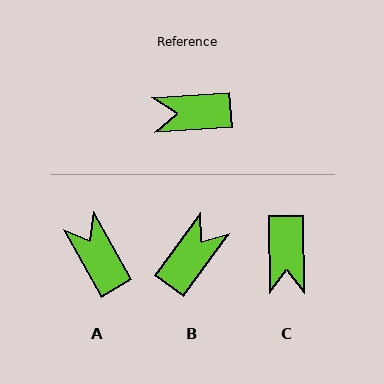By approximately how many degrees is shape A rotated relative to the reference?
Approximately 65 degrees clockwise.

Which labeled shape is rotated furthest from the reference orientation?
B, about 131 degrees away.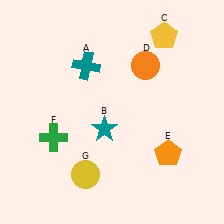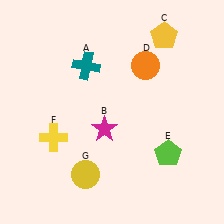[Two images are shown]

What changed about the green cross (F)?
In Image 1, F is green. In Image 2, it changed to yellow.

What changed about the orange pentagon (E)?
In Image 1, E is orange. In Image 2, it changed to lime.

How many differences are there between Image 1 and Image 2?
There are 3 differences between the two images.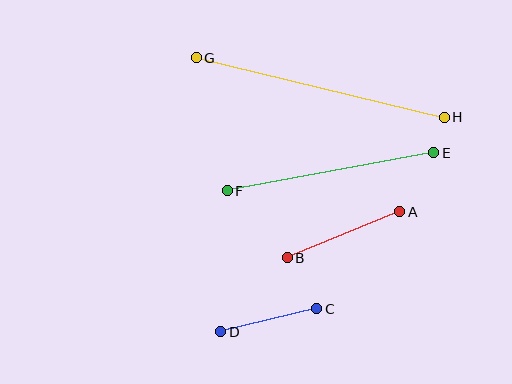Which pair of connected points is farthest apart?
Points G and H are farthest apart.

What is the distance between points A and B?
The distance is approximately 122 pixels.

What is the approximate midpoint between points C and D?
The midpoint is at approximately (269, 320) pixels.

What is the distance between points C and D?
The distance is approximately 98 pixels.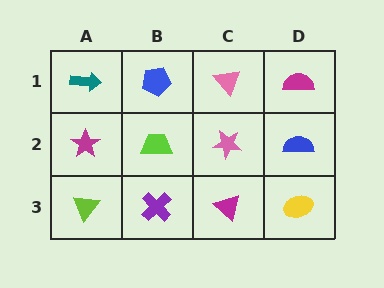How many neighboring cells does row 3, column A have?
2.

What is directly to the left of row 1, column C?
A blue pentagon.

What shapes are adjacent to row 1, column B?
A lime trapezoid (row 2, column B), a teal arrow (row 1, column A), a pink triangle (row 1, column C).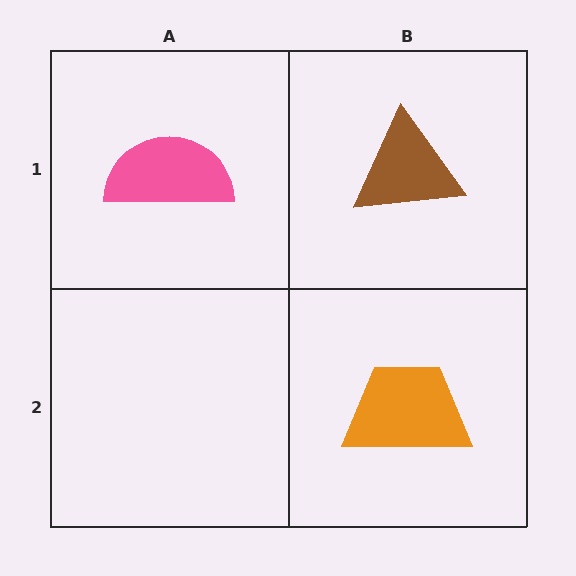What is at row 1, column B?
A brown triangle.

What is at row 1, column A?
A pink semicircle.